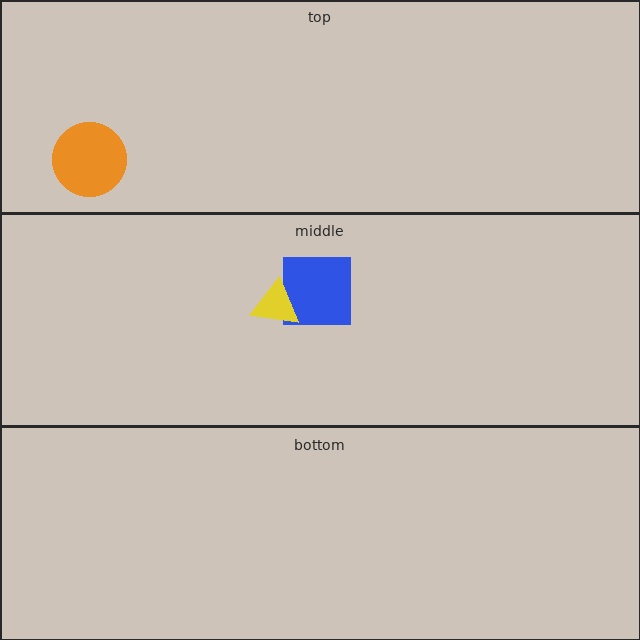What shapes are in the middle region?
The blue square, the yellow triangle.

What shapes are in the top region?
The orange circle.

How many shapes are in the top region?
1.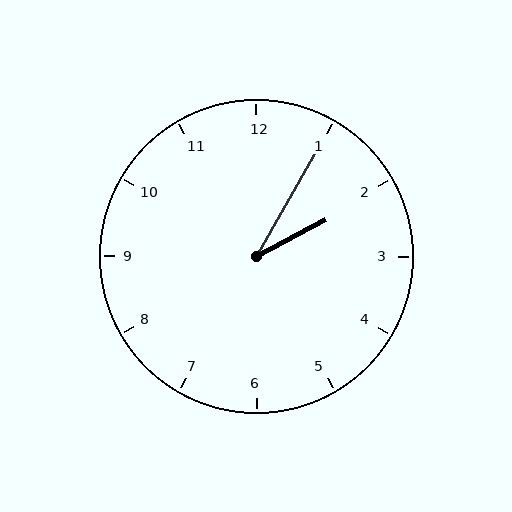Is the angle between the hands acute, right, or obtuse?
It is acute.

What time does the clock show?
2:05.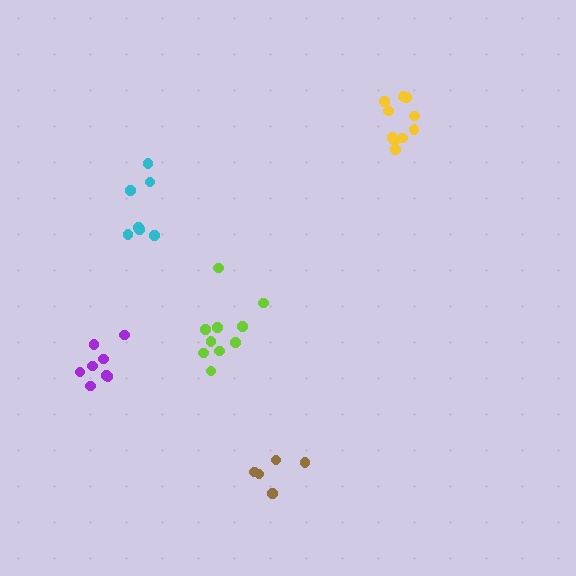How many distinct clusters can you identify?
There are 5 distinct clusters.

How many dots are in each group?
Group 1: 7 dots, Group 2: 8 dots, Group 3: 5 dots, Group 4: 10 dots, Group 5: 10 dots (40 total).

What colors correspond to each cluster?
The clusters are colored: cyan, purple, brown, yellow, lime.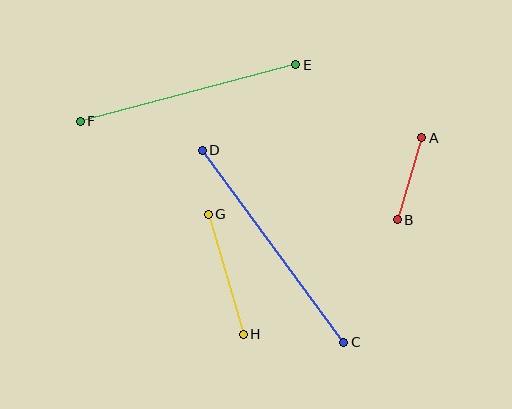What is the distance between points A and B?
The distance is approximately 85 pixels.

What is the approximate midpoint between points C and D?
The midpoint is at approximately (273, 246) pixels.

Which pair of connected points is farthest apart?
Points C and D are farthest apart.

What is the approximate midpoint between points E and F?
The midpoint is at approximately (188, 93) pixels.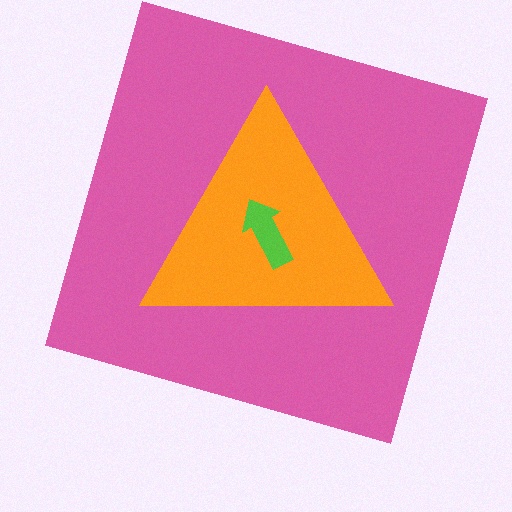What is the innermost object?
The lime arrow.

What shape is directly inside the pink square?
The orange triangle.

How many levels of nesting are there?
3.